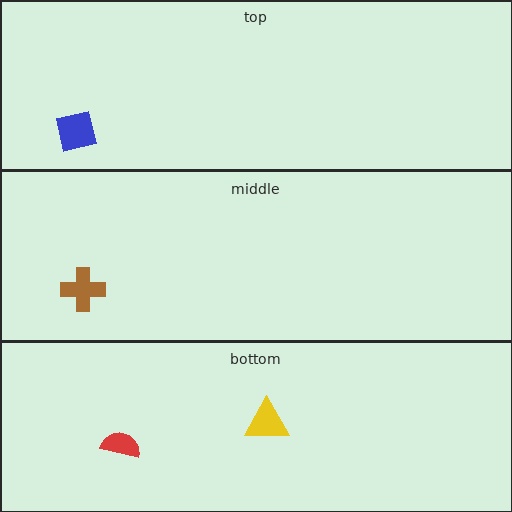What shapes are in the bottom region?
The yellow triangle, the red semicircle.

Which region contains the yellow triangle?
The bottom region.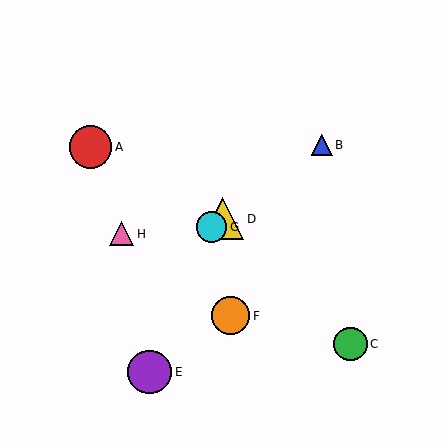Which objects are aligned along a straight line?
Objects B, D, G are aligned along a straight line.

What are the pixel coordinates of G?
Object G is at (212, 227).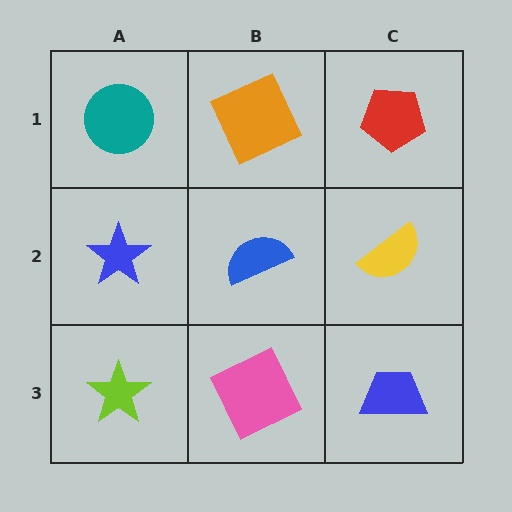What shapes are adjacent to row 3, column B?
A blue semicircle (row 2, column B), a lime star (row 3, column A), a blue trapezoid (row 3, column C).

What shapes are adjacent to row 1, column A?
A blue star (row 2, column A), an orange square (row 1, column B).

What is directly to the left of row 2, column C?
A blue semicircle.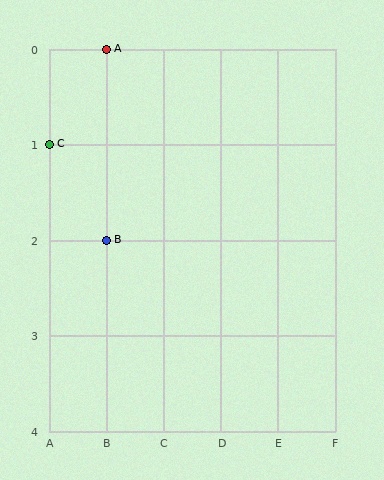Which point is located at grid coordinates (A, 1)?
Point C is at (A, 1).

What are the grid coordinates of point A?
Point A is at grid coordinates (B, 0).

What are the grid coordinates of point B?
Point B is at grid coordinates (B, 2).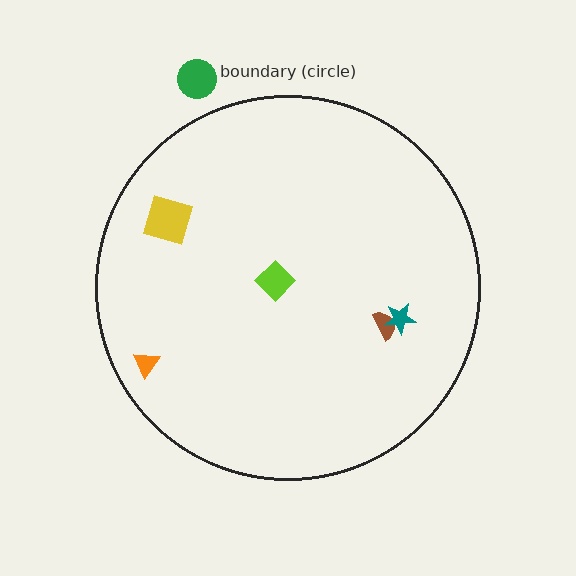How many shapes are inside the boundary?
5 inside, 1 outside.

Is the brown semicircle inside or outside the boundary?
Inside.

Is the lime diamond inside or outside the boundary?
Inside.